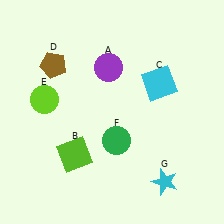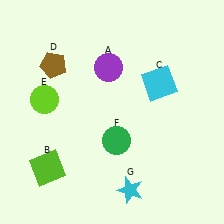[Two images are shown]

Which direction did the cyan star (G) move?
The cyan star (G) moved left.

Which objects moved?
The objects that moved are: the lime square (B), the cyan star (G).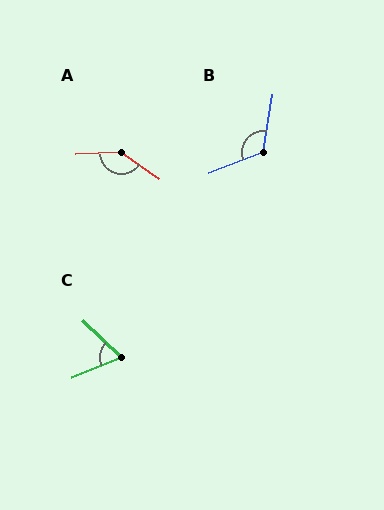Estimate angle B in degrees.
Approximately 120 degrees.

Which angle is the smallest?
C, at approximately 65 degrees.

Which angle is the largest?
A, at approximately 143 degrees.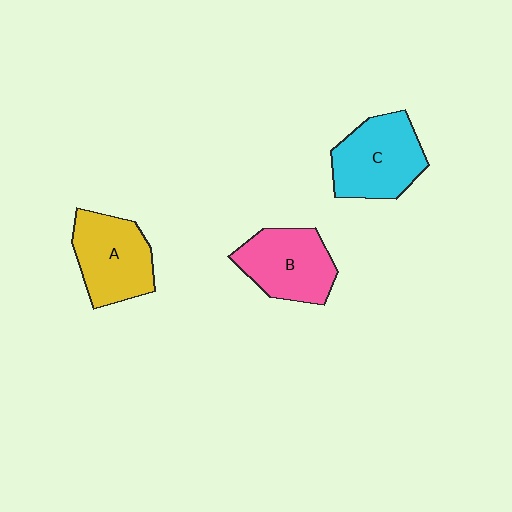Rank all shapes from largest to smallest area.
From largest to smallest: C (cyan), A (yellow), B (pink).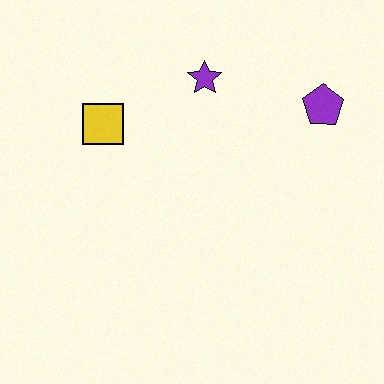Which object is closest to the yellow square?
The purple star is closest to the yellow square.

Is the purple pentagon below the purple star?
Yes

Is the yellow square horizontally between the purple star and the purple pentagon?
No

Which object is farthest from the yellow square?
The purple pentagon is farthest from the yellow square.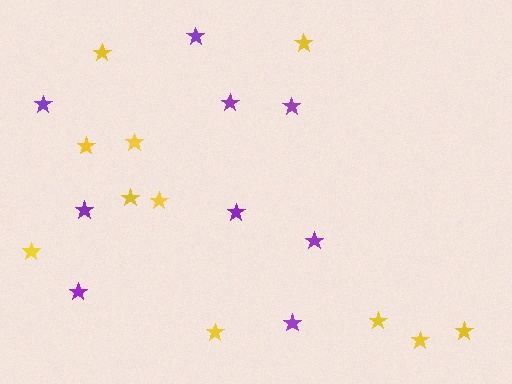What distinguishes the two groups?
There are 2 groups: one group of yellow stars (11) and one group of purple stars (9).